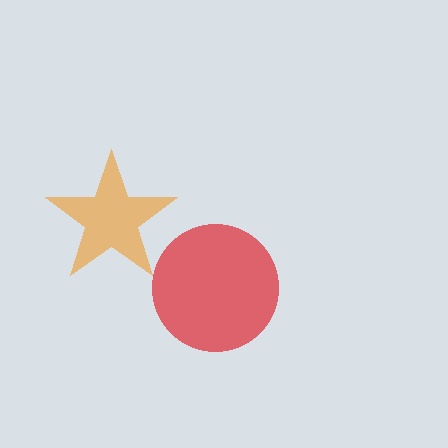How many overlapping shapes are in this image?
There are 2 overlapping shapes in the image.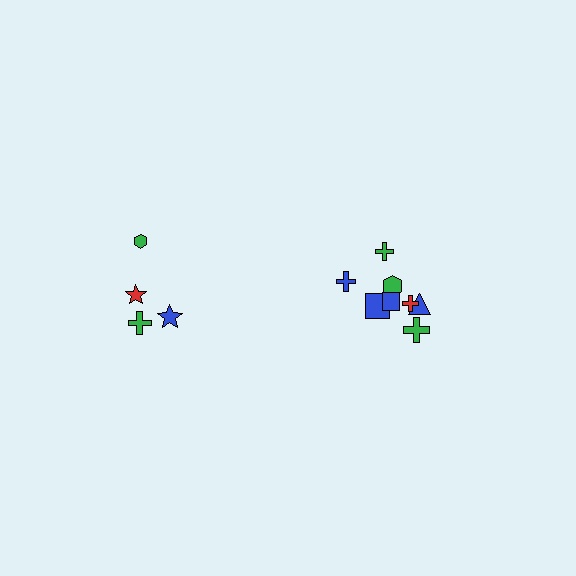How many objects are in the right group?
There are 8 objects.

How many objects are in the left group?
There are 4 objects.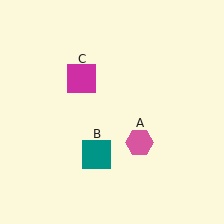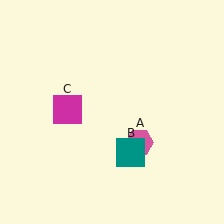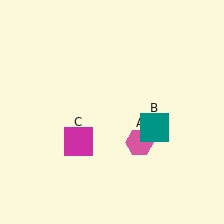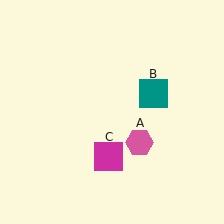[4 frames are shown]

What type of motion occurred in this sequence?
The teal square (object B), magenta square (object C) rotated counterclockwise around the center of the scene.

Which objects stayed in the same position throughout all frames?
Pink hexagon (object A) remained stationary.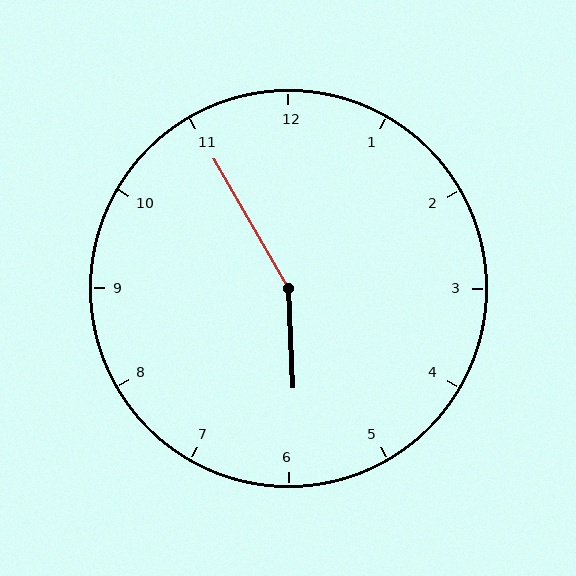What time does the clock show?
5:55.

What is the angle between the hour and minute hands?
Approximately 152 degrees.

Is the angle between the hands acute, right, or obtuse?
It is obtuse.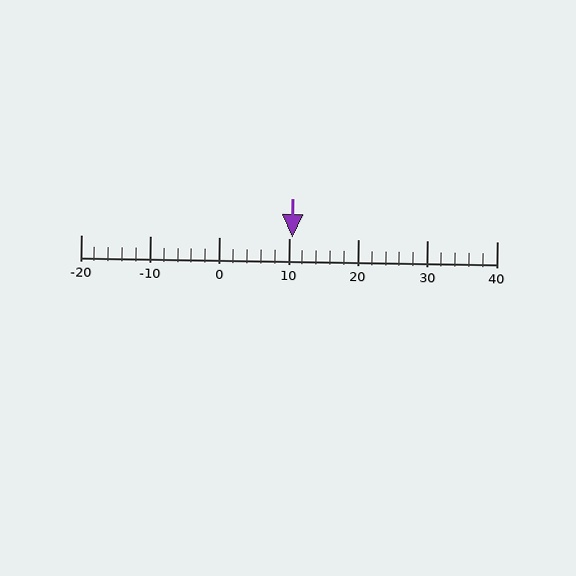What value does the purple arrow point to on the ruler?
The purple arrow points to approximately 10.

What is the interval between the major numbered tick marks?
The major tick marks are spaced 10 units apart.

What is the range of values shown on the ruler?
The ruler shows values from -20 to 40.